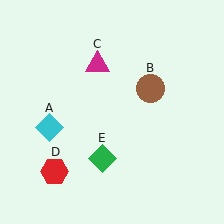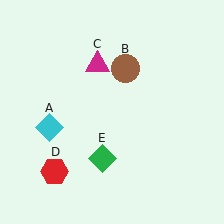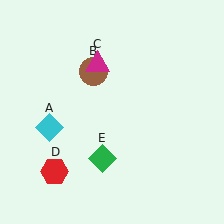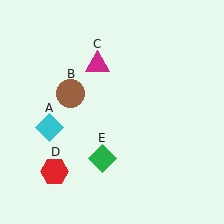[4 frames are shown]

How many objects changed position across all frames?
1 object changed position: brown circle (object B).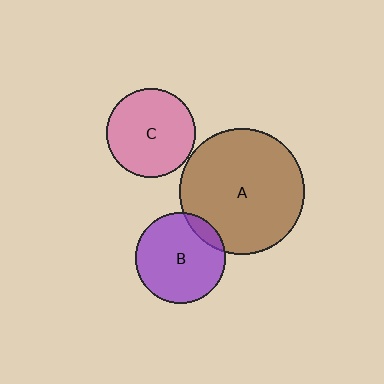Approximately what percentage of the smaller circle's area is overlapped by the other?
Approximately 10%.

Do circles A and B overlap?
Yes.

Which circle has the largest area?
Circle A (brown).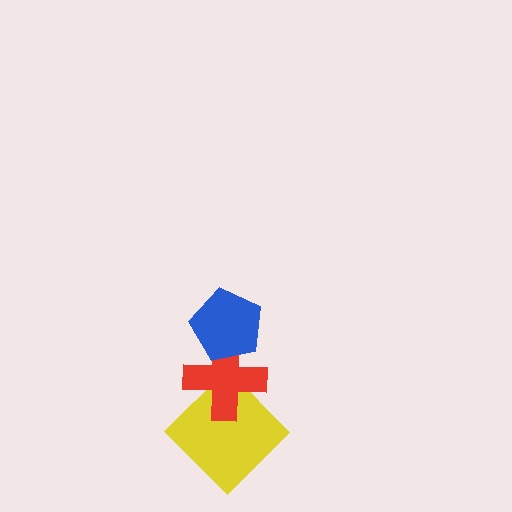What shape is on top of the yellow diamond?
The red cross is on top of the yellow diamond.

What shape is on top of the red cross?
The blue pentagon is on top of the red cross.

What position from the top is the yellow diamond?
The yellow diamond is 3rd from the top.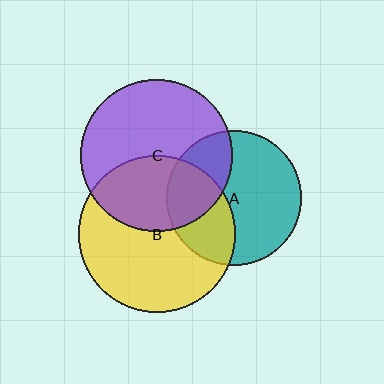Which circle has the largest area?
Circle B (yellow).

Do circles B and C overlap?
Yes.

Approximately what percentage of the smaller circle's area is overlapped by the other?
Approximately 40%.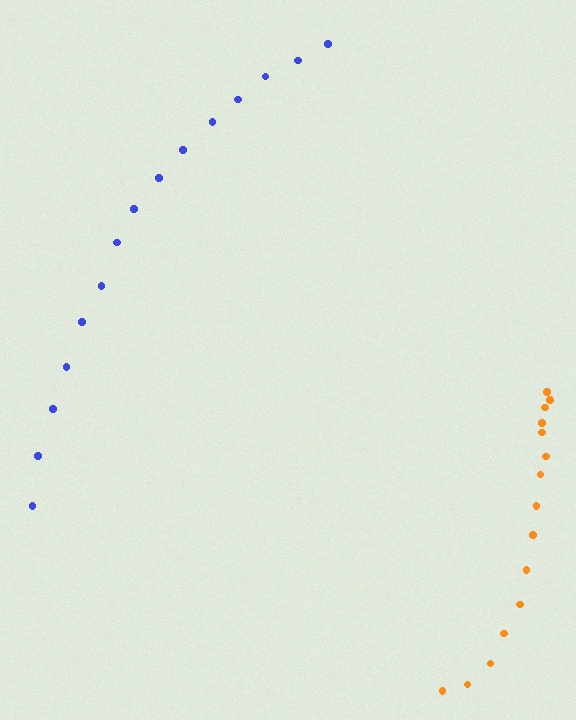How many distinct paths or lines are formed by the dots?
There are 2 distinct paths.